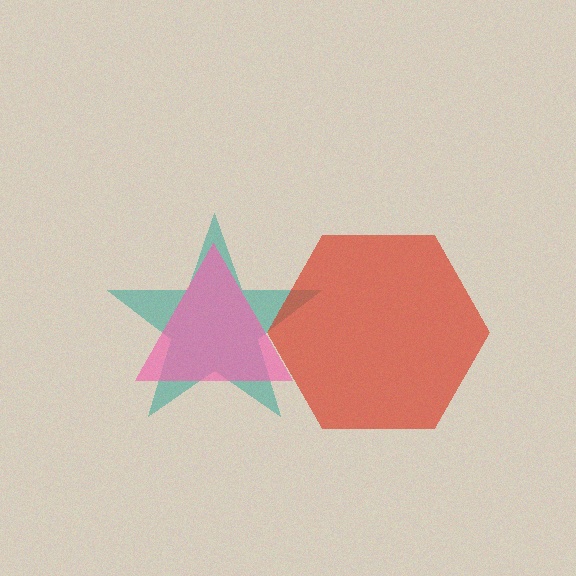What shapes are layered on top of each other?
The layered shapes are: a teal star, a red hexagon, a pink triangle.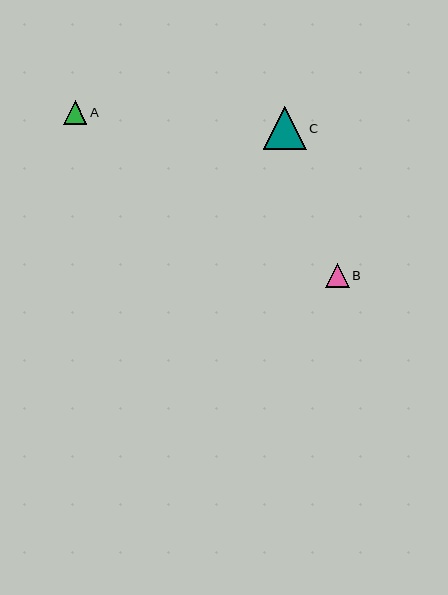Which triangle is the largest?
Triangle C is the largest with a size of approximately 43 pixels.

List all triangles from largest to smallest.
From largest to smallest: C, A, B.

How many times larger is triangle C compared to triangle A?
Triangle C is approximately 1.8 times the size of triangle A.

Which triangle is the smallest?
Triangle B is the smallest with a size of approximately 24 pixels.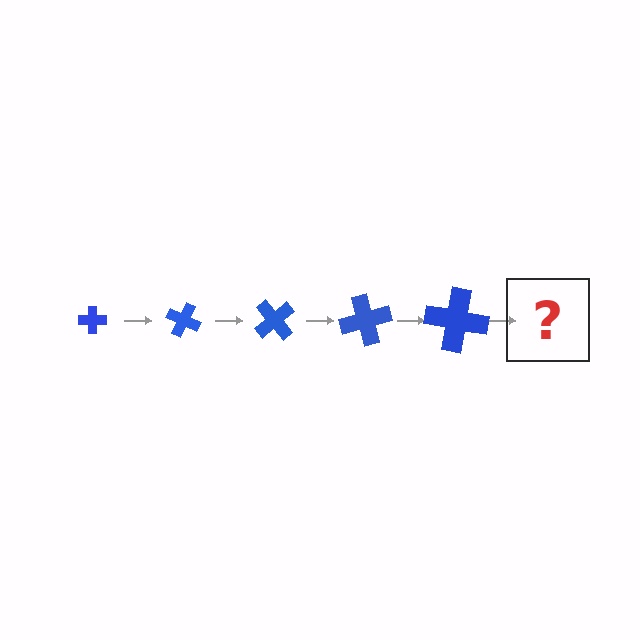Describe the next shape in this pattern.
It should be a cross, larger than the previous one and rotated 125 degrees from the start.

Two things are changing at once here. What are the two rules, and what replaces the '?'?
The two rules are that the cross grows larger each step and it rotates 25 degrees each step. The '?' should be a cross, larger than the previous one and rotated 125 degrees from the start.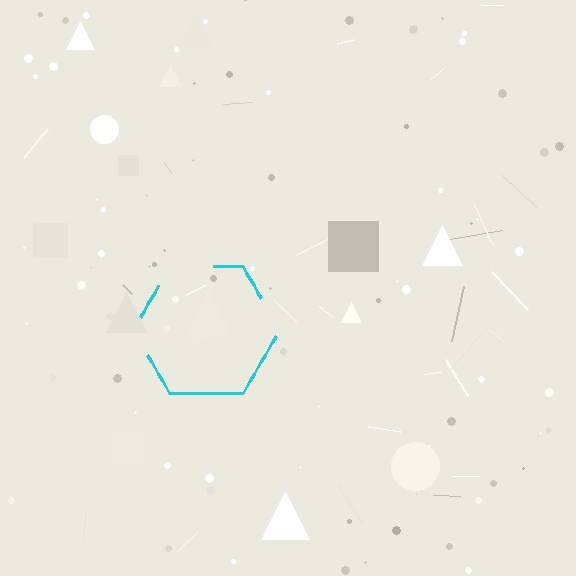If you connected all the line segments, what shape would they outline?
They would outline a hexagon.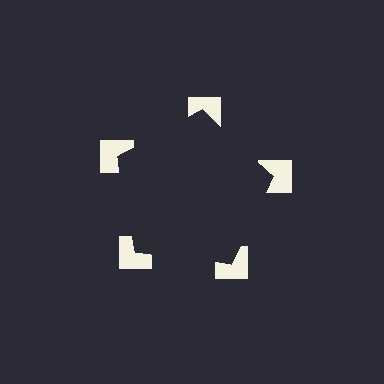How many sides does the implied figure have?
5 sides.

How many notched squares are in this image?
There are 5 — one at each vertex of the illusory pentagon.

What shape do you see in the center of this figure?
An illusory pentagon — its edges are inferred from the aligned wedge cuts in the notched squares, not physically drawn.